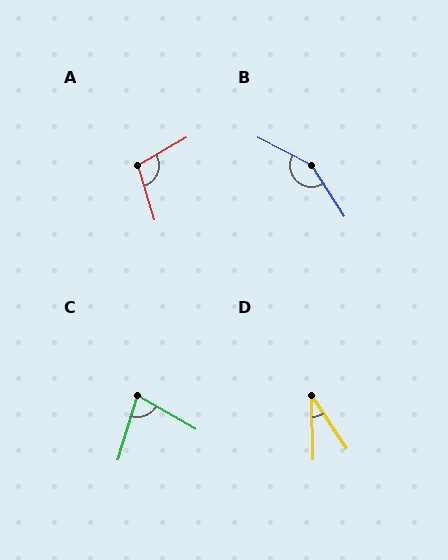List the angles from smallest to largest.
D (32°), C (78°), A (103°), B (151°).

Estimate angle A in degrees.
Approximately 103 degrees.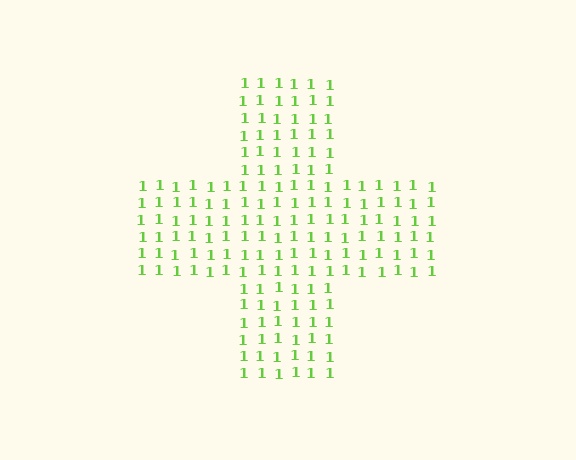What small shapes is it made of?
It is made of small digit 1's.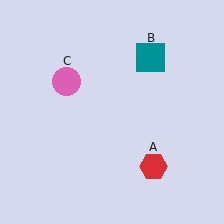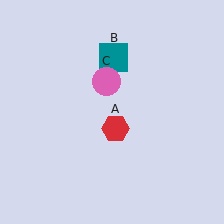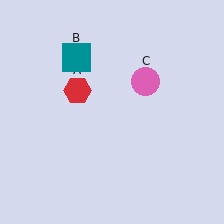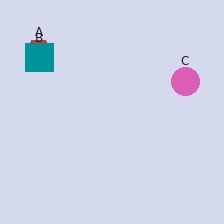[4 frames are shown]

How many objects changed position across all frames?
3 objects changed position: red hexagon (object A), teal square (object B), pink circle (object C).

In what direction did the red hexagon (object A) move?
The red hexagon (object A) moved up and to the left.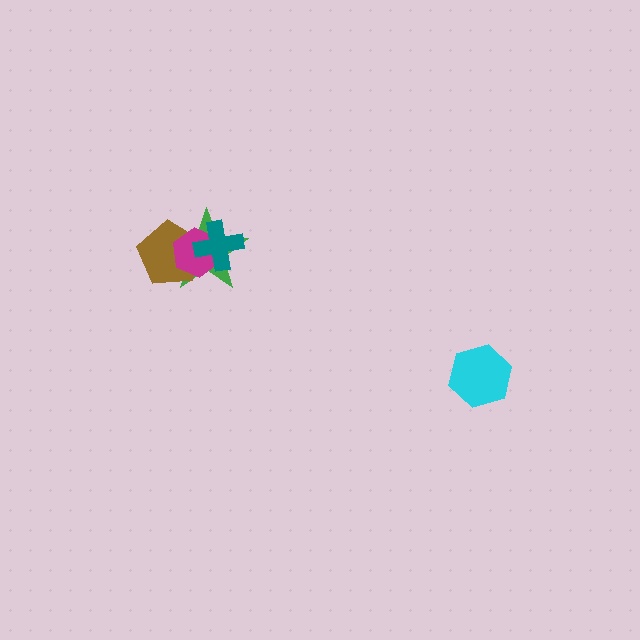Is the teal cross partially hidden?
No, no other shape covers it.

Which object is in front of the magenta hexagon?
The teal cross is in front of the magenta hexagon.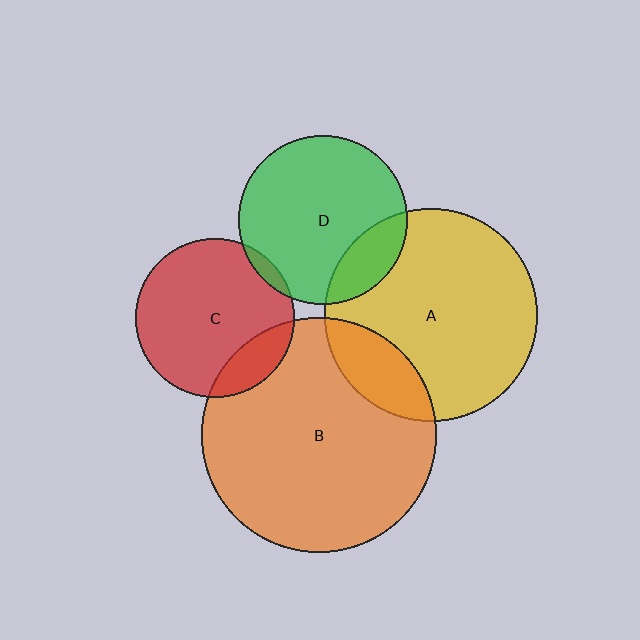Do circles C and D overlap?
Yes.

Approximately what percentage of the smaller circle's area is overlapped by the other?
Approximately 5%.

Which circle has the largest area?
Circle B (orange).